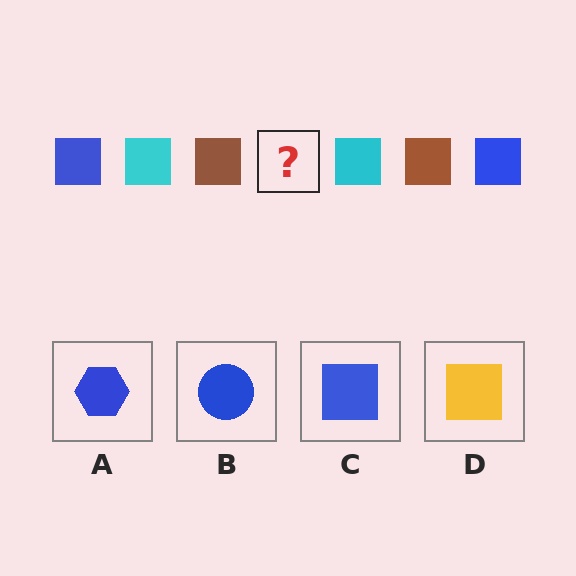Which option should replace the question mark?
Option C.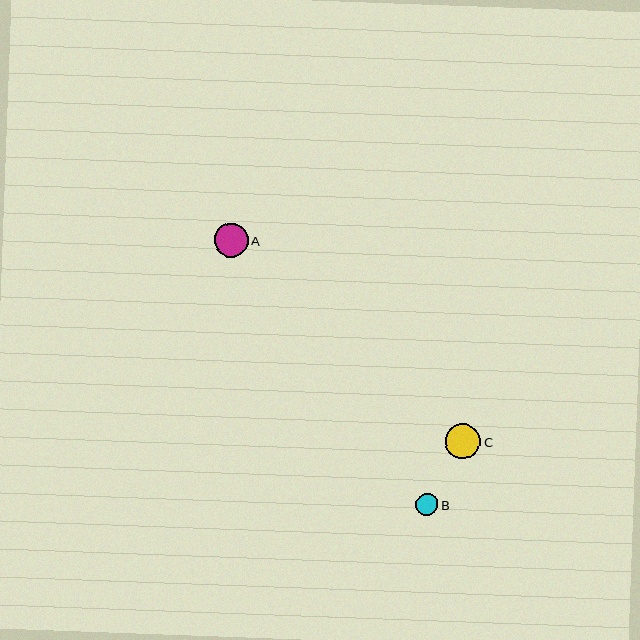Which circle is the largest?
Circle C is the largest with a size of approximately 35 pixels.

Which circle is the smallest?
Circle B is the smallest with a size of approximately 23 pixels.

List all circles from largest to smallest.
From largest to smallest: C, A, B.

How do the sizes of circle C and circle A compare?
Circle C and circle A are approximately the same size.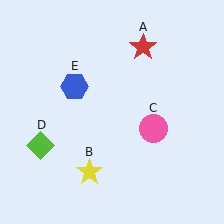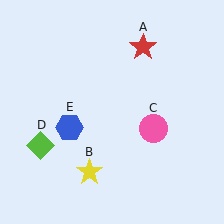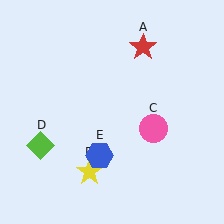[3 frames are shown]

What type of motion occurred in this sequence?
The blue hexagon (object E) rotated counterclockwise around the center of the scene.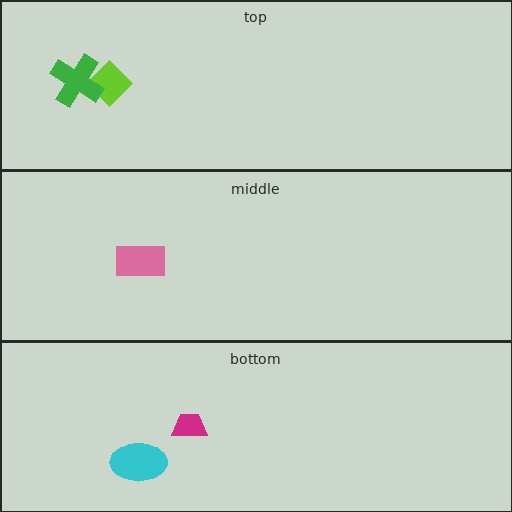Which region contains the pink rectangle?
The middle region.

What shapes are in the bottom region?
The magenta trapezoid, the cyan ellipse.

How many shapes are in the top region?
2.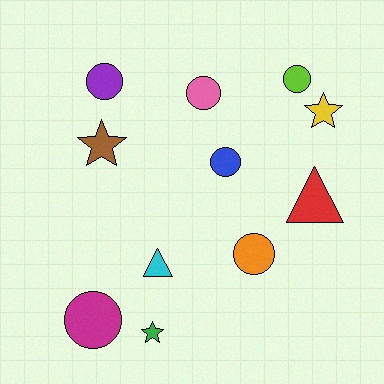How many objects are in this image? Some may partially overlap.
There are 11 objects.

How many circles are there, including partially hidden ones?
There are 6 circles.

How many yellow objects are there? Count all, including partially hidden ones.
There is 1 yellow object.